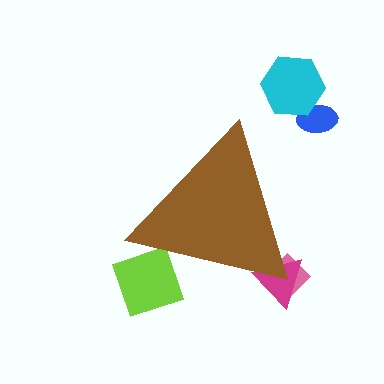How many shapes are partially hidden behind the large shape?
3 shapes are partially hidden.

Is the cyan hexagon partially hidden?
No, the cyan hexagon is fully visible.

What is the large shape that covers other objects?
A brown triangle.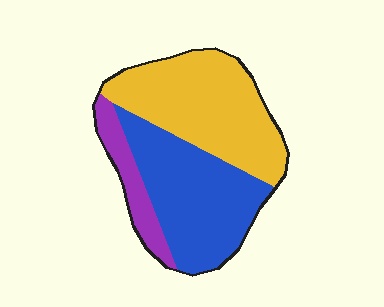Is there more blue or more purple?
Blue.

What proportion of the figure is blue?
Blue covers roughly 40% of the figure.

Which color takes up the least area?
Purple, at roughly 15%.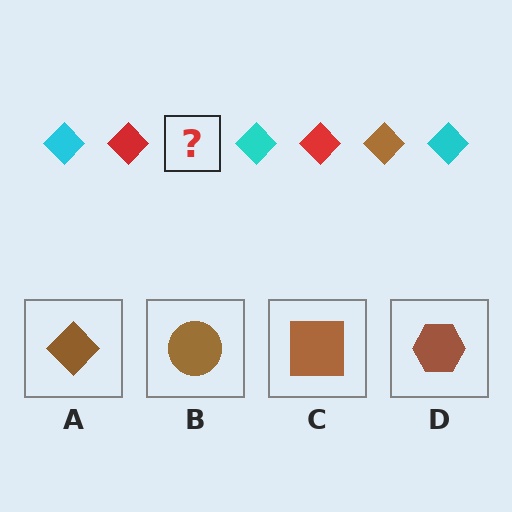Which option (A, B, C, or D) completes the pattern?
A.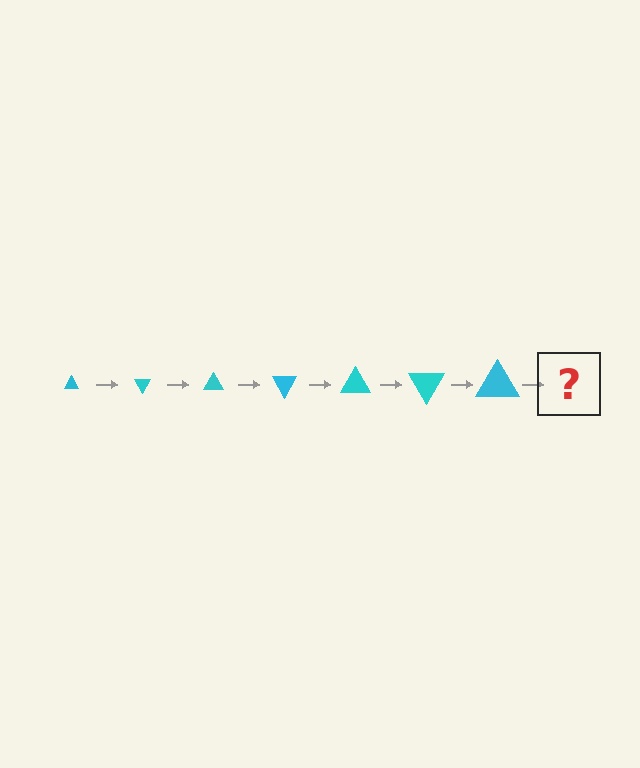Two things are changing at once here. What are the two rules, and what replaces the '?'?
The two rules are that the triangle grows larger each step and it rotates 60 degrees each step. The '?' should be a triangle, larger than the previous one and rotated 420 degrees from the start.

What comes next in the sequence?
The next element should be a triangle, larger than the previous one and rotated 420 degrees from the start.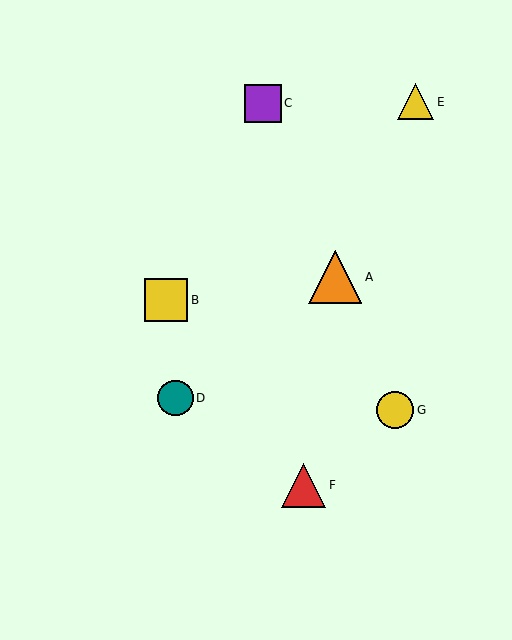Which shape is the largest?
The orange triangle (labeled A) is the largest.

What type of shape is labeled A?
Shape A is an orange triangle.